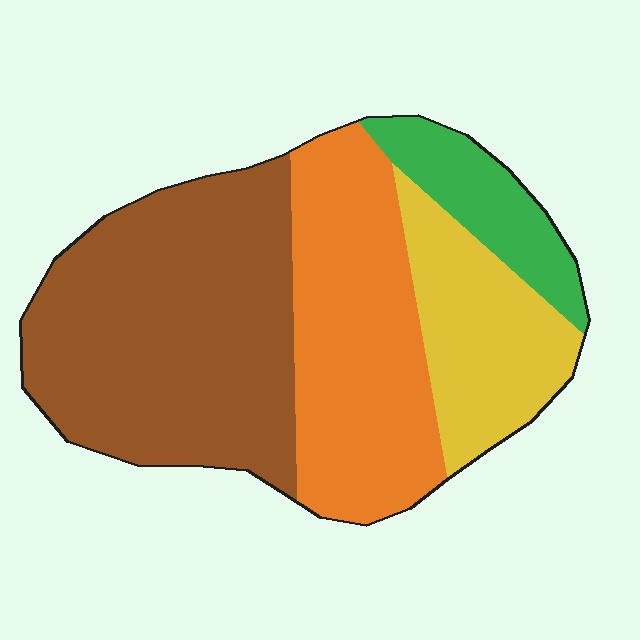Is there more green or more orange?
Orange.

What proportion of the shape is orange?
Orange covers roughly 30% of the shape.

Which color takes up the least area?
Green, at roughly 10%.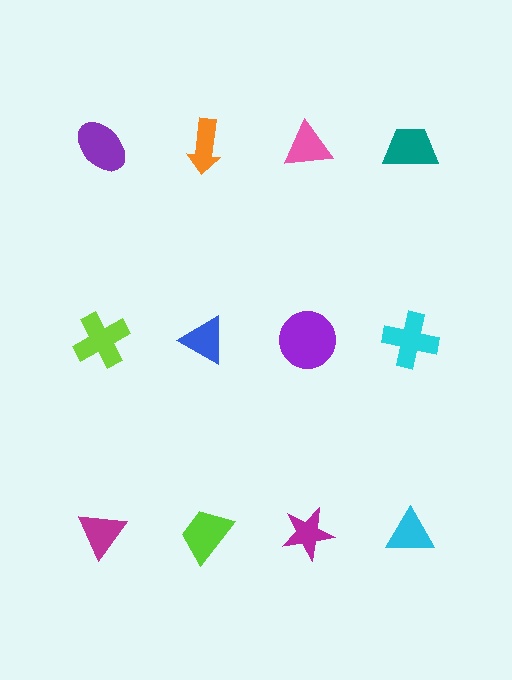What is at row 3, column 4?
A cyan triangle.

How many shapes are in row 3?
4 shapes.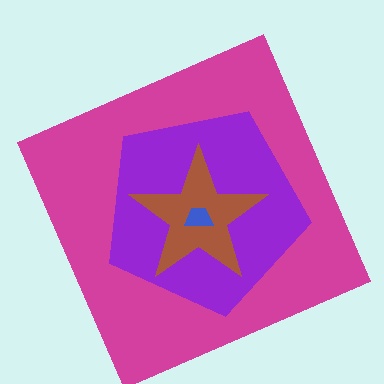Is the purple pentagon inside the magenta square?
Yes.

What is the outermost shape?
The magenta square.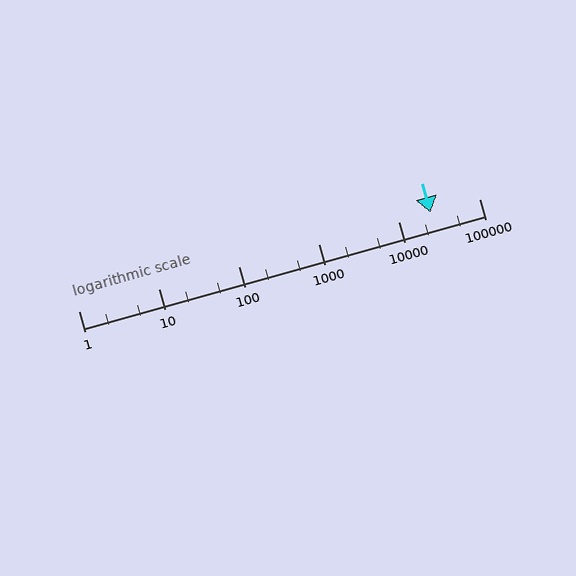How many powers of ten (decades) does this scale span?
The scale spans 5 decades, from 1 to 100000.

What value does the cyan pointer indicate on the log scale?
The pointer indicates approximately 25000.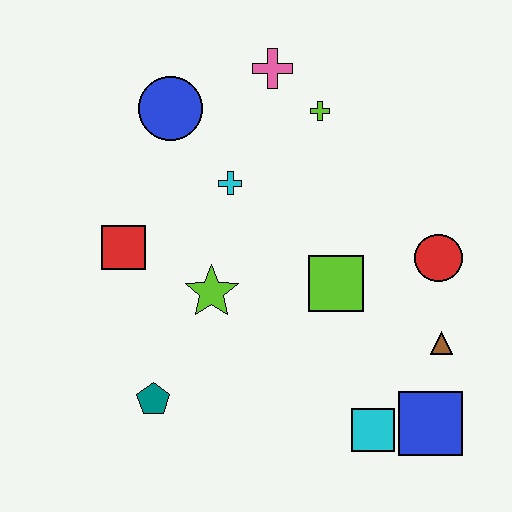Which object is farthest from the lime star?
The blue square is farthest from the lime star.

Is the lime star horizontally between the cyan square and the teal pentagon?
Yes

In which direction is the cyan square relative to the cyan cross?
The cyan square is below the cyan cross.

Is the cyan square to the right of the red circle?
No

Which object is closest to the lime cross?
The pink cross is closest to the lime cross.